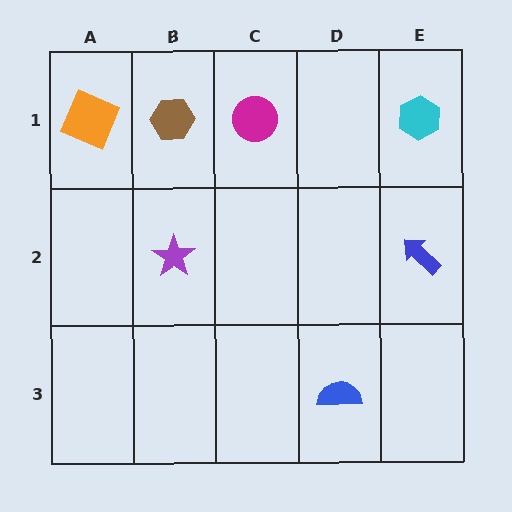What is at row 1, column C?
A magenta circle.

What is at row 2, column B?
A purple star.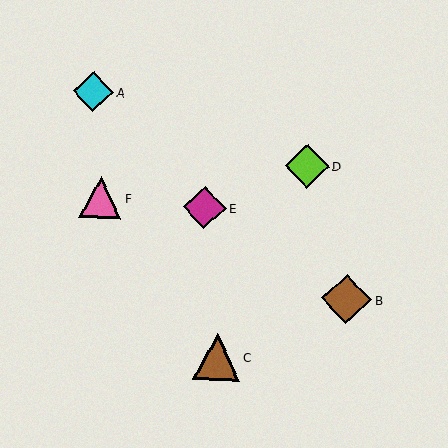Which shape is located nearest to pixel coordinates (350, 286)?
The brown diamond (labeled B) at (347, 299) is nearest to that location.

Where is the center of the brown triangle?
The center of the brown triangle is at (217, 357).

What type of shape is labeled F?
Shape F is a pink triangle.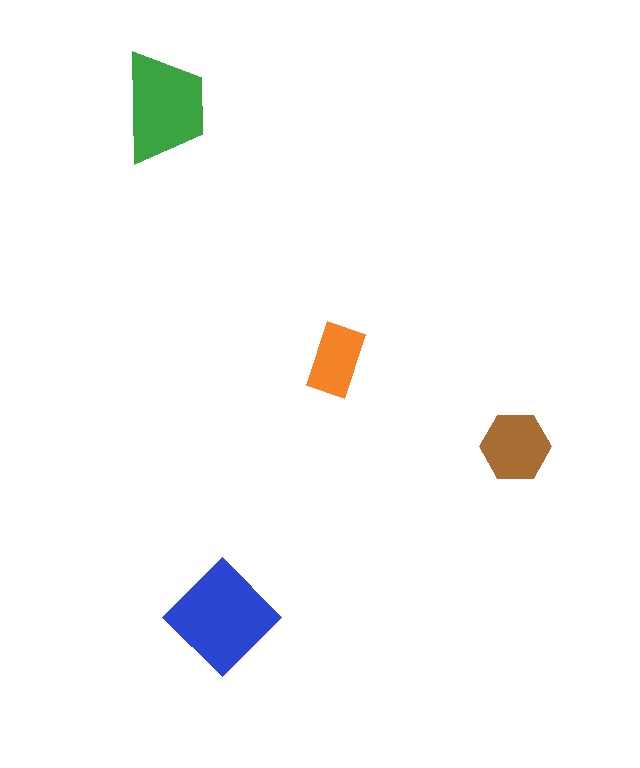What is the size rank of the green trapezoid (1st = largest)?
2nd.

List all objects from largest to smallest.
The blue diamond, the green trapezoid, the brown hexagon, the orange rectangle.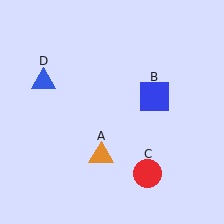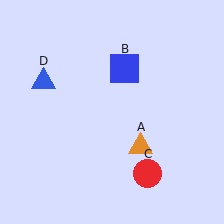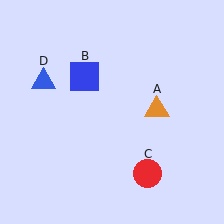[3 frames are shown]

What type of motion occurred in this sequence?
The orange triangle (object A), blue square (object B) rotated counterclockwise around the center of the scene.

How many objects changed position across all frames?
2 objects changed position: orange triangle (object A), blue square (object B).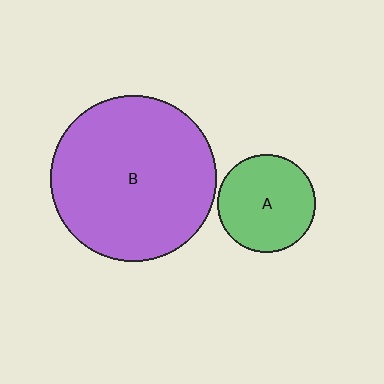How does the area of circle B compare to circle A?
Approximately 2.9 times.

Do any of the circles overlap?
No, none of the circles overlap.